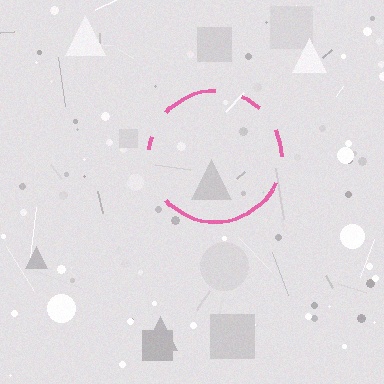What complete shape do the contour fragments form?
The contour fragments form a circle.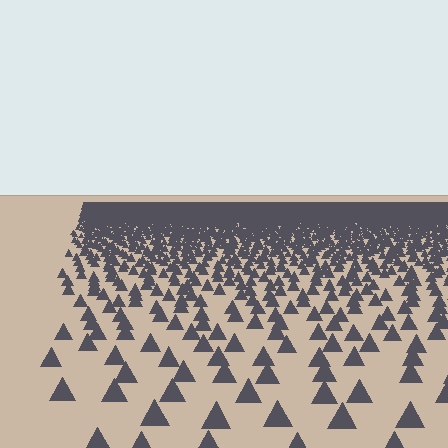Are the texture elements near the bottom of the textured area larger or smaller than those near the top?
Larger. Near the bottom, elements are closer to the viewer and appear at a bigger on-screen size.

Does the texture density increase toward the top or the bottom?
Density increases toward the top.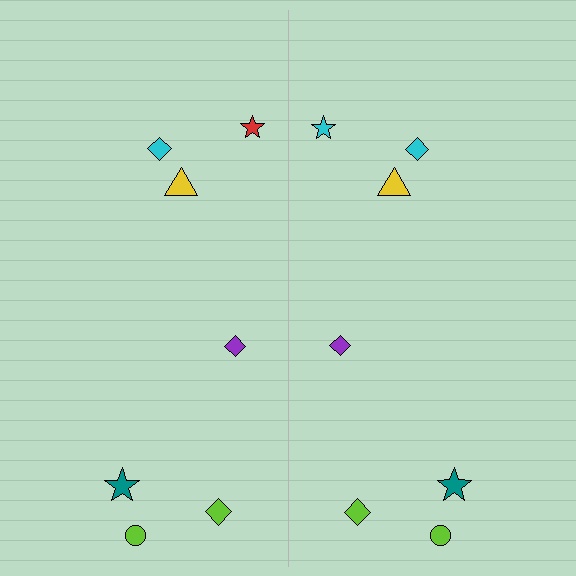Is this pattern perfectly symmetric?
No, the pattern is not perfectly symmetric. The cyan star on the right side breaks the symmetry — its mirror counterpart is red.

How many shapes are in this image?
There are 14 shapes in this image.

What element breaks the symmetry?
The cyan star on the right side breaks the symmetry — its mirror counterpart is red.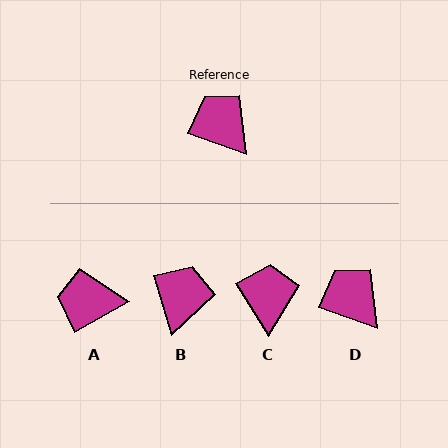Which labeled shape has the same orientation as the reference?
D.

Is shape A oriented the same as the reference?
No, it is off by about 49 degrees.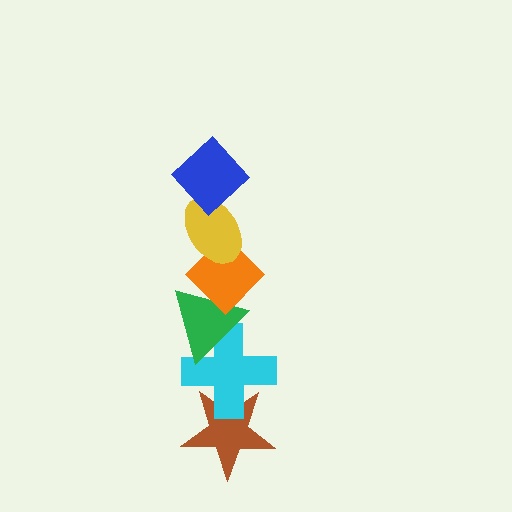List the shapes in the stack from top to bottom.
From top to bottom: the blue diamond, the yellow ellipse, the orange diamond, the green triangle, the cyan cross, the brown star.